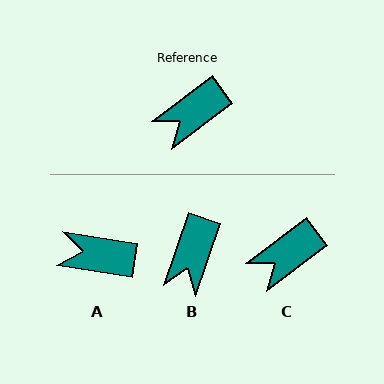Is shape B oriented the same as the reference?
No, it is off by about 34 degrees.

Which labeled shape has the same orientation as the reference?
C.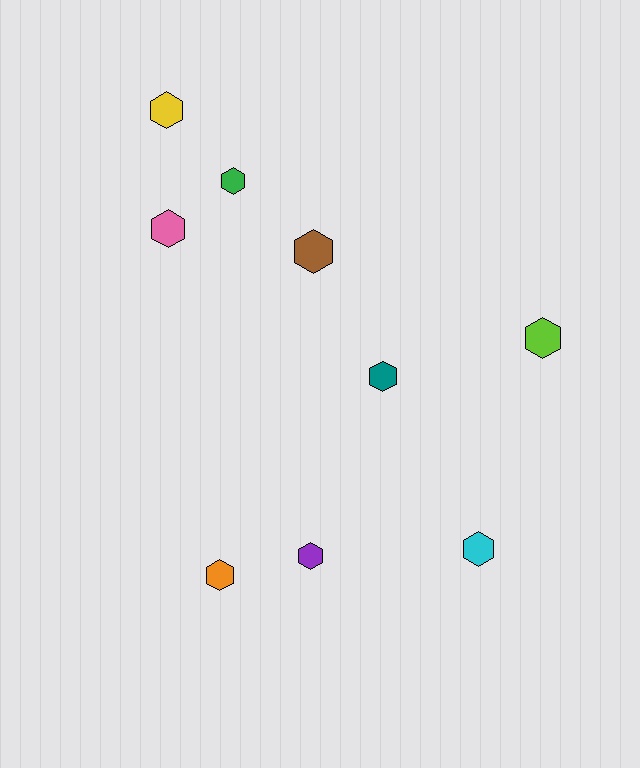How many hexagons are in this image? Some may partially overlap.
There are 9 hexagons.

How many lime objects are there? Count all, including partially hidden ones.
There is 1 lime object.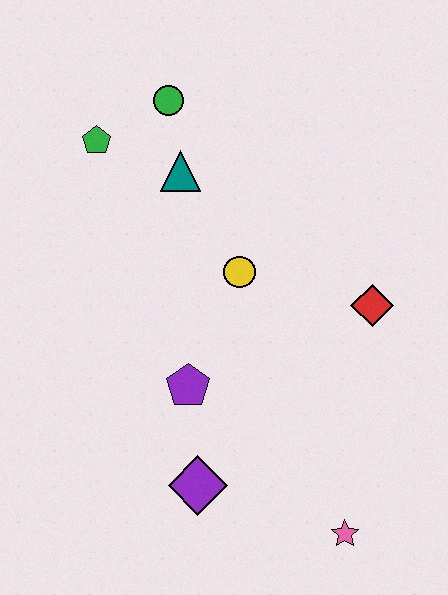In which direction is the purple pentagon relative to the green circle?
The purple pentagon is below the green circle.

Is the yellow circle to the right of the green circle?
Yes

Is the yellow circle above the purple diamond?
Yes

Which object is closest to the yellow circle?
The teal triangle is closest to the yellow circle.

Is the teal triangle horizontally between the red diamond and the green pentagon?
Yes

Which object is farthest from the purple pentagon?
The green circle is farthest from the purple pentagon.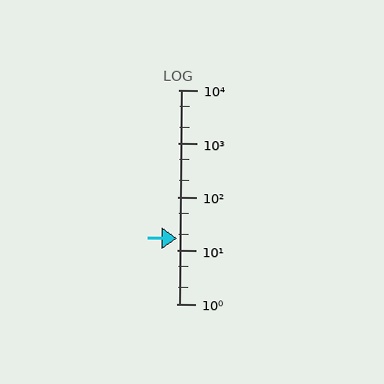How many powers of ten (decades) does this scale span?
The scale spans 4 decades, from 1 to 10000.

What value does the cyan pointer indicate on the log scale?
The pointer indicates approximately 17.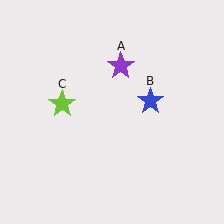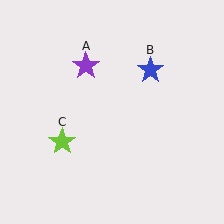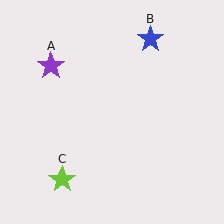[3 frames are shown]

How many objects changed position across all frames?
3 objects changed position: purple star (object A), blue star (object B), lime star (object C).